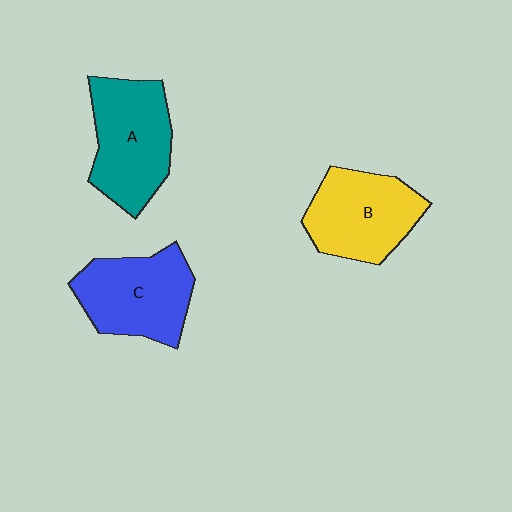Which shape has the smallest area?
Shape B (yellow).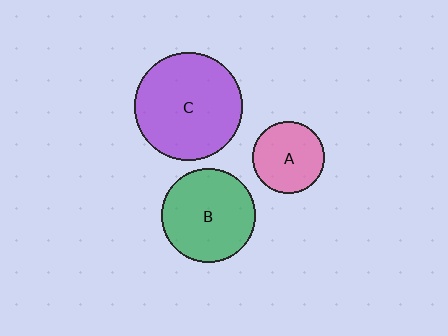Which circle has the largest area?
Circle C (purple).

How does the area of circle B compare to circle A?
Approximately 1.7 times.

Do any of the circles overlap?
No, none of the circles overlap.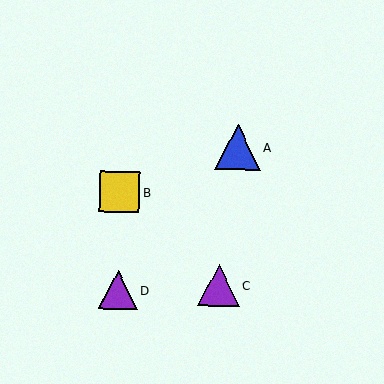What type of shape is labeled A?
Shape A is a blue triangle.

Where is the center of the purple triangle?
The center of the purple triangle is at (219, 285).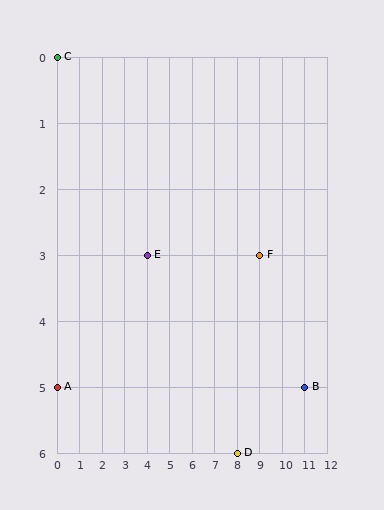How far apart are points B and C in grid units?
Points B and C are 11 columns and 5 rows apart (about 12.1 grid units diagonally).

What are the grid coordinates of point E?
Point E is at grid coordinates (4, 3).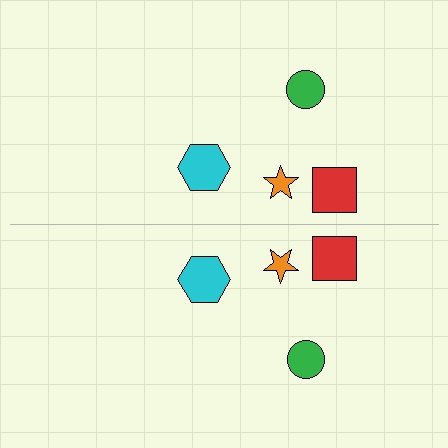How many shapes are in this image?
There are 8 shapes in this image.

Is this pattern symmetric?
Yes, this pattern has bilateral (reflection) symmetry.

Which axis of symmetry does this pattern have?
The pattern has a horizontal axis of symmetry running through the center of the image.